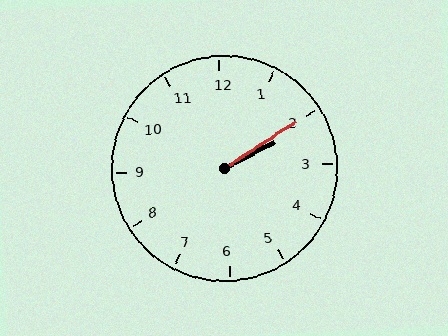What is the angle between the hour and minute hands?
Approximately 5 degrees.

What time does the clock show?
2:10.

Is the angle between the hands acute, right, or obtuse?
It is acute.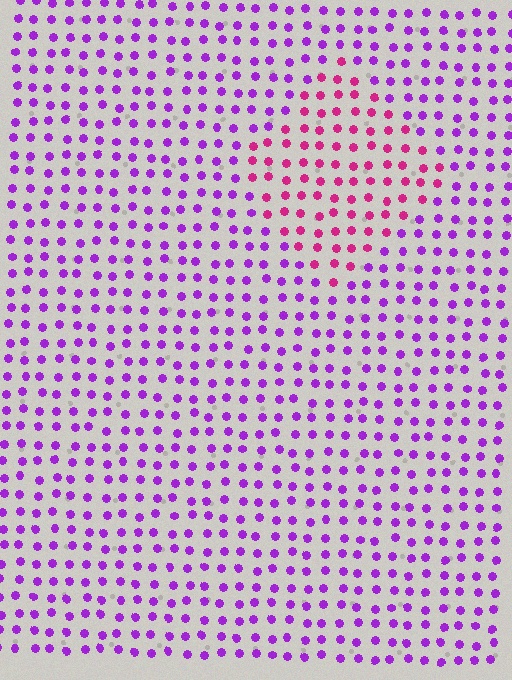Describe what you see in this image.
The image is filled with small purple elements in a uniform arrangement. A diamond-shaped region is visible where the elements are tinted to a slightly different hue, forming a subtle color boundary.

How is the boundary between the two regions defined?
The boundary is defined purely by a slight shift in hue (about 43 degrees). Spacing, size, and orientation are identical on both sides.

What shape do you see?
I see a diamond.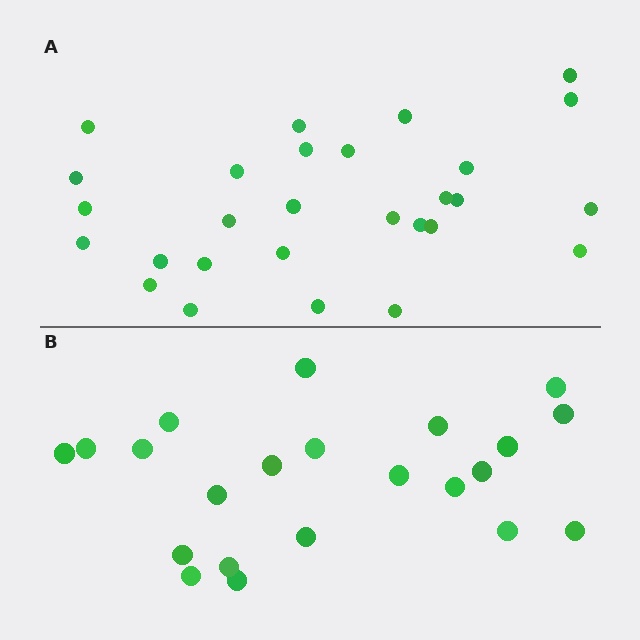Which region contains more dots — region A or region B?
Region A (the top region) has more dots.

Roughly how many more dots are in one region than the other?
Region A has about 6 more dots than region B.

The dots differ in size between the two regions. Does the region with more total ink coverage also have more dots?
No. Region B has more total ink coverage because its dots are larger, but region A actually contains more individual dots. Total area can be misleading — the number of items is what matters here.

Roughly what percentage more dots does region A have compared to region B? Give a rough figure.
About 25% more.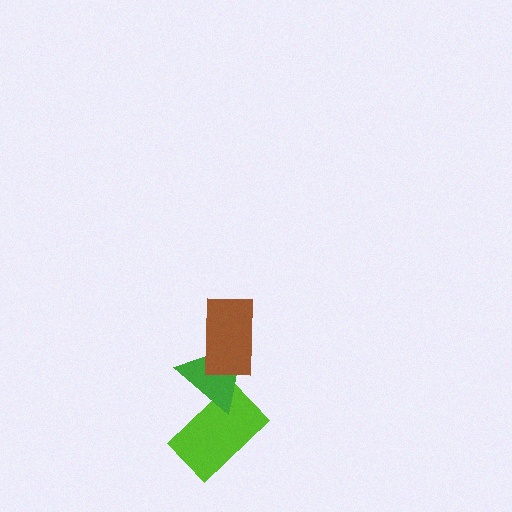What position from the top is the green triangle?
The green triangle is 2nd from the top.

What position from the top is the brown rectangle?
The brown rectangle is 1st from the top.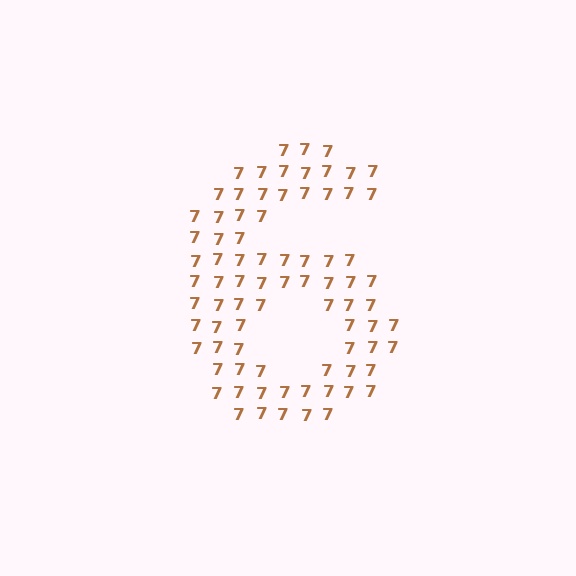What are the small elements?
The small elements are digit 7's.